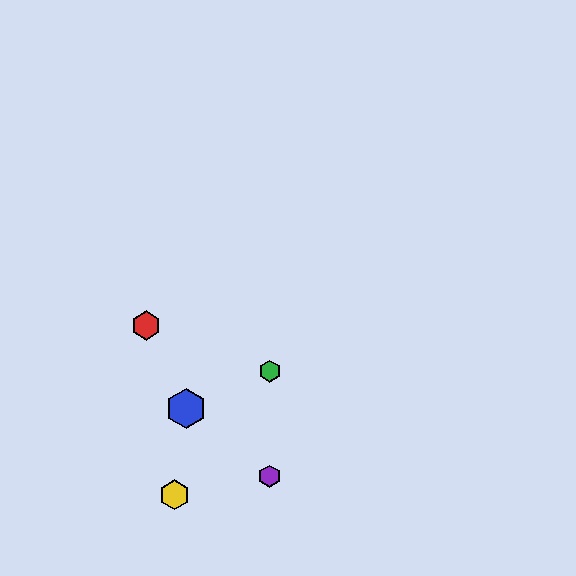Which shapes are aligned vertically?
The green hexagon, the purple hexagon are aligned vertically.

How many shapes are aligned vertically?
2 shapes (the green hexagon, the purple hexagon) are aligned vertically.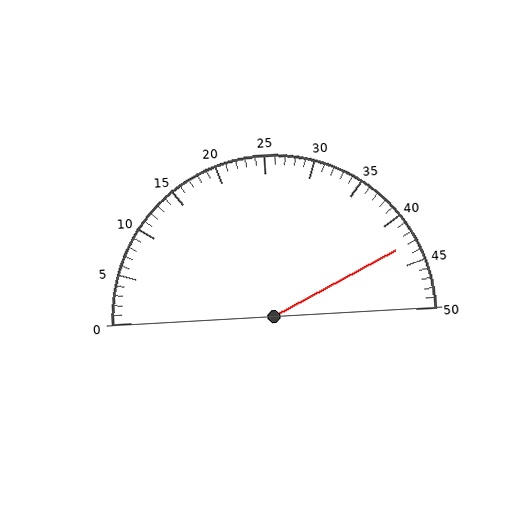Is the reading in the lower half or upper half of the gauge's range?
The reading is in the upper half of the range (0 to 50).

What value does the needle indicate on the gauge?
The needle indicates approximately 43.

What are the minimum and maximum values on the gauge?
The gauge ranges from 0 to 50.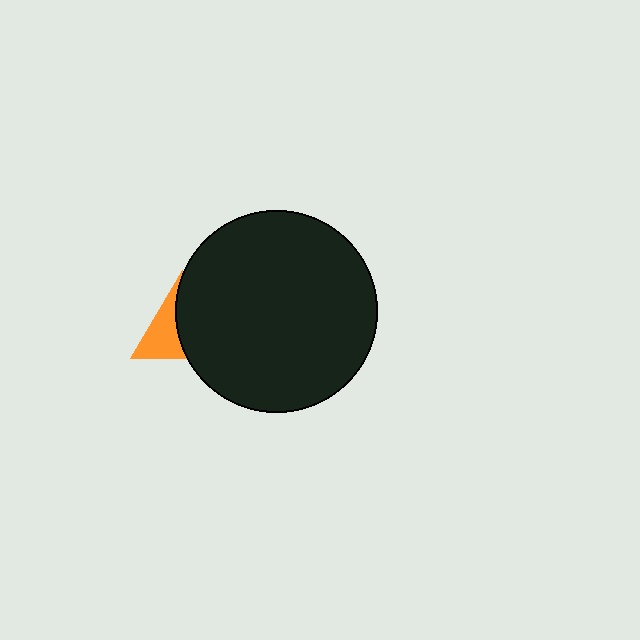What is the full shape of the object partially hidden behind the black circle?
The partially hidden object is an orange triangle.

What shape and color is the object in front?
The object in front is a black circle.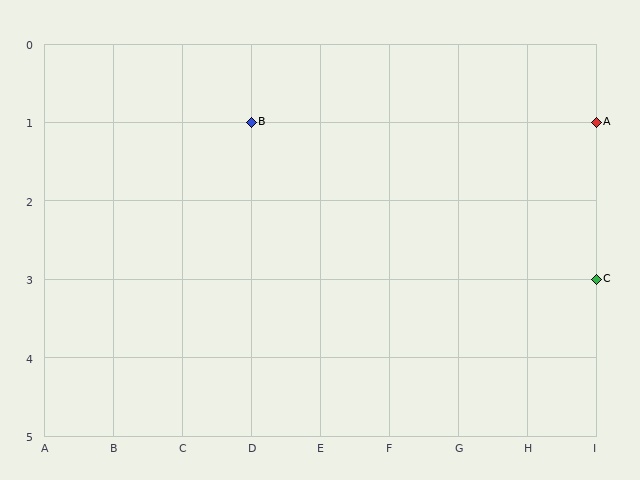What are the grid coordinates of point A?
Point A is at grid coordinates (I, 1).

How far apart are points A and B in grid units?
Points A and B are 5 columns apart.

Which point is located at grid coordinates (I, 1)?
Point A is at (I, 1).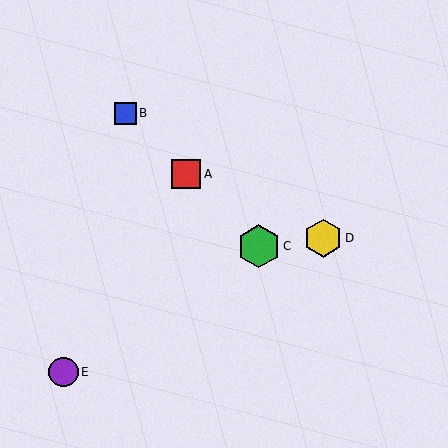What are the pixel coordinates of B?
Object B is at (125, 113).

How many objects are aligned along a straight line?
3 objects (A, B, C) are aligned along a straight line.